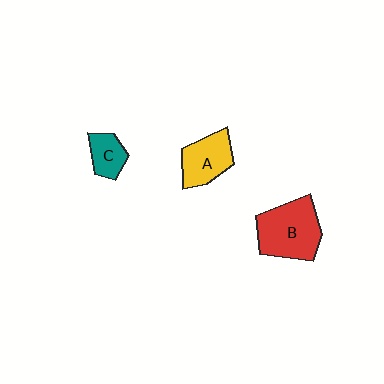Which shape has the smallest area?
Shape C (teal).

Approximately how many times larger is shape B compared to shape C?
Approximately 2.3 times.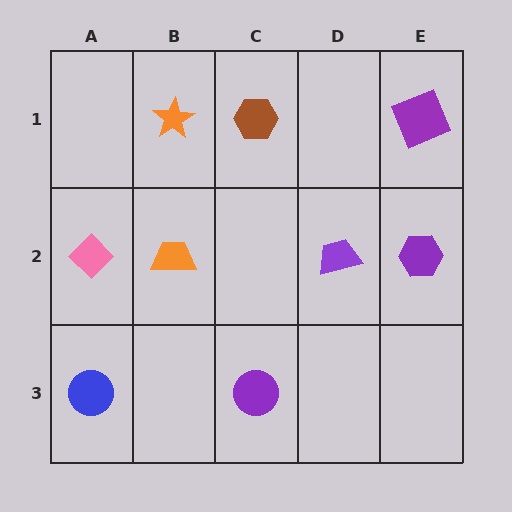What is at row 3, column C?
A purple circle.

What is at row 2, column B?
An orange trapezoid.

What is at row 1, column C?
A brown hexagon.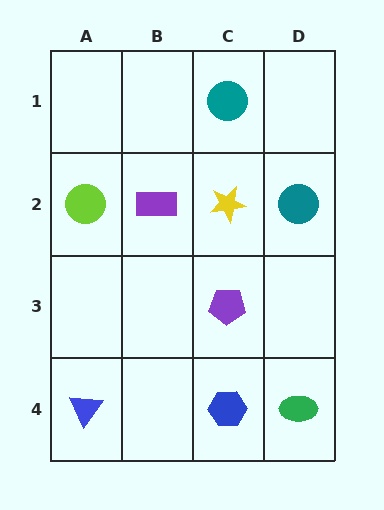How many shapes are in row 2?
4 shapes.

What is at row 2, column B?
A purple rectangle.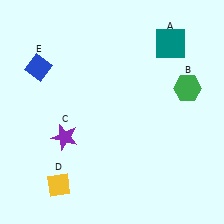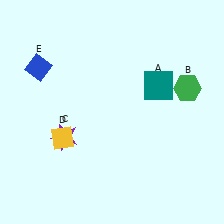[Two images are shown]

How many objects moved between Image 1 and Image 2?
2 objects moved between the two images.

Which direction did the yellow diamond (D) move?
The yellow diamond (D) moved up.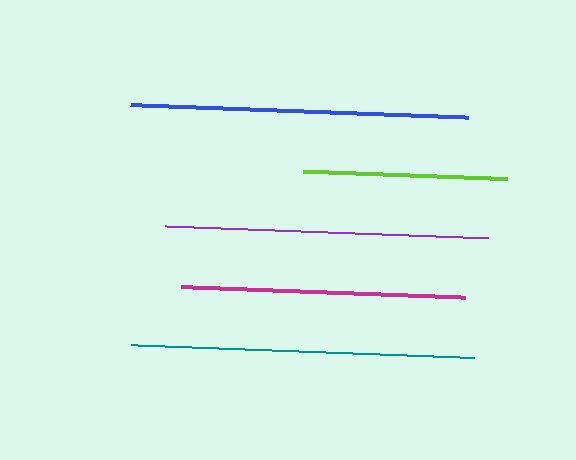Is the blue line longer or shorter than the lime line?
The blue line is longer than the lime line.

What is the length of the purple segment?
The purple segment is approximately 323 pixels long.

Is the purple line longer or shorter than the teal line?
The teal line is longer than the purple line.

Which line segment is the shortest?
The lime line is the shortest at approximately 204 pixels.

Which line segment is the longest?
The teal line is the longest at approximately 345 pixels.